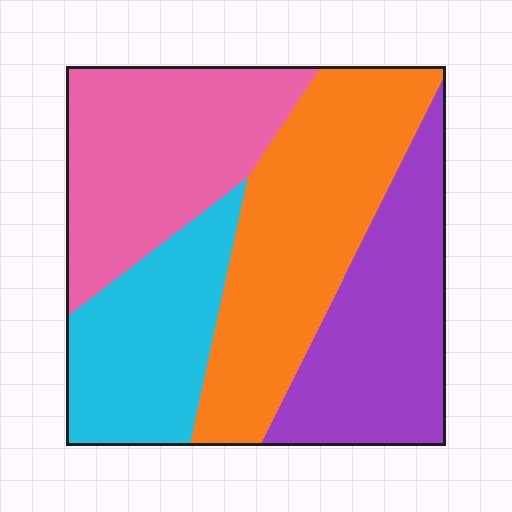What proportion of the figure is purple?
Purple takes up about one quarter (1/4) of the figure.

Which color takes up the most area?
Orange, at roughly 30%.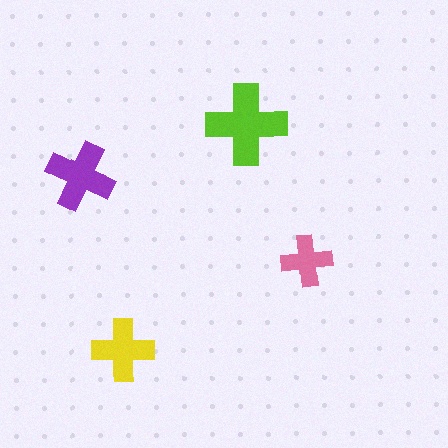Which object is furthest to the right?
The pink cross is rightmost.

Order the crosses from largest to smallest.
the lime one, the purple one, the yellow one, the pink one.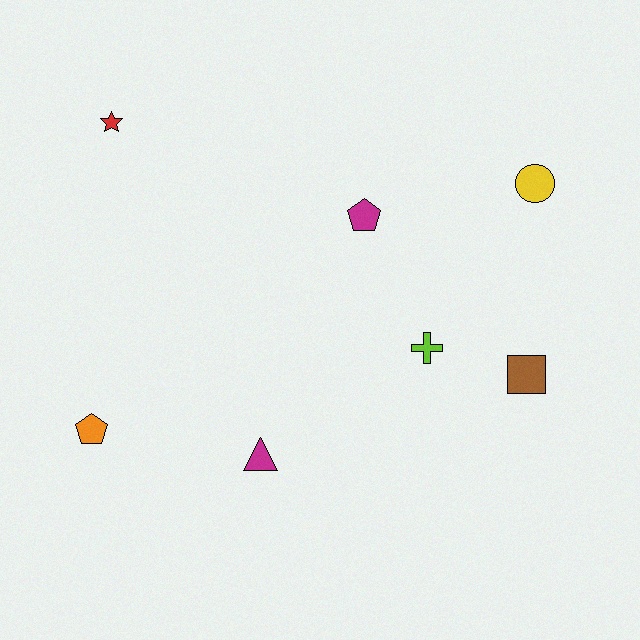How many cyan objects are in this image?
There are no cyan objects.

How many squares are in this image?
There is 1 square.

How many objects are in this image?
There are 7 objects.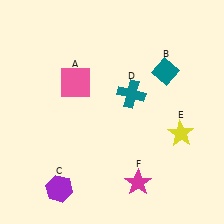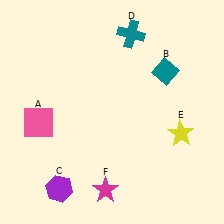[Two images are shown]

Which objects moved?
The objects that moved are: the pink square (A), the teal cross (D), the magenta star (F).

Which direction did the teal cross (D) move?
The teal cross (D) moved up.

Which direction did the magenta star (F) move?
The magenta star (F) moved left.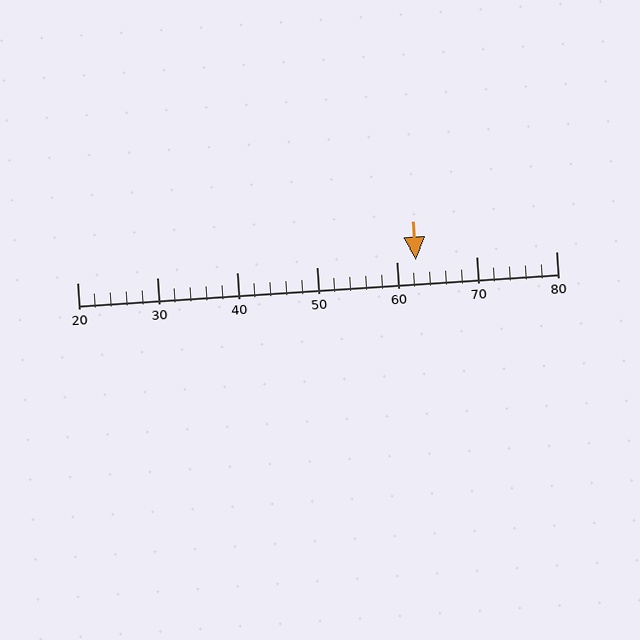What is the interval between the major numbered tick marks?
The major tick marks are spaced 10 units apart.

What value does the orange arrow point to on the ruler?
The orange arrow points to approximately 62.